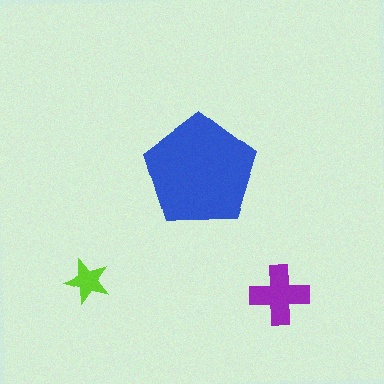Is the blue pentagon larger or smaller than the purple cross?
Larger.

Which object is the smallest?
The lime star.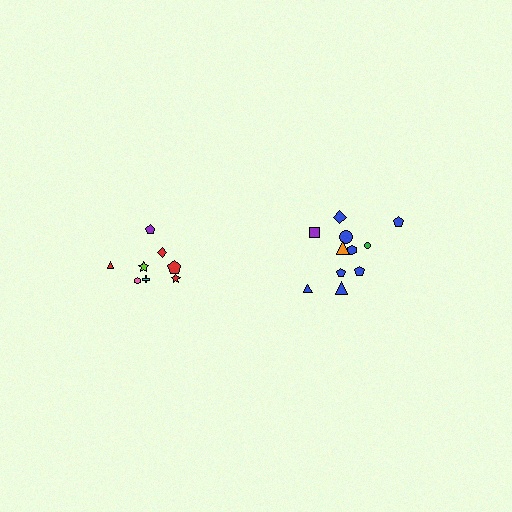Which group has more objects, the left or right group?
The right group.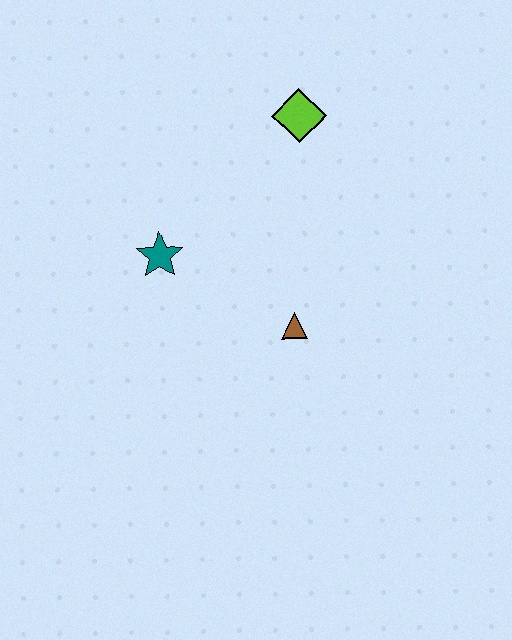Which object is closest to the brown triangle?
The teal star is closest to the brown triangle.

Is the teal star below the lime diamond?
Yes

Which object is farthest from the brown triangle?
The lime diamond is farthest from the brown triangle.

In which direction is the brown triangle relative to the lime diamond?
The brown triangle is below the lime diamond.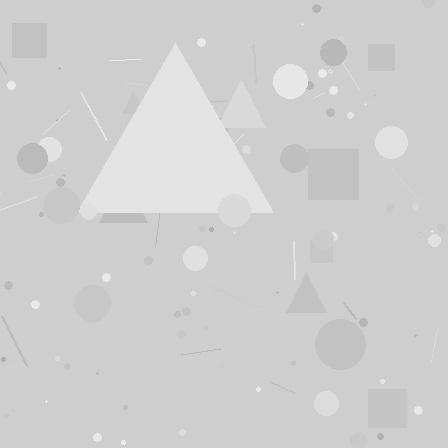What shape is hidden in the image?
A triangle is hidden in the image.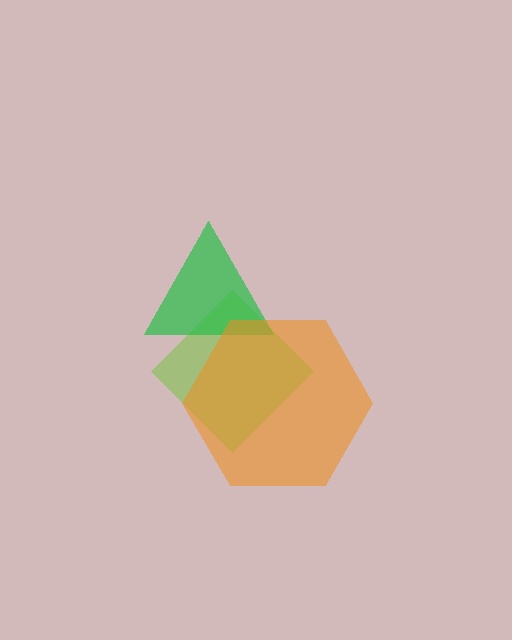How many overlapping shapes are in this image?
There are 3 overlapping shapes in the image.